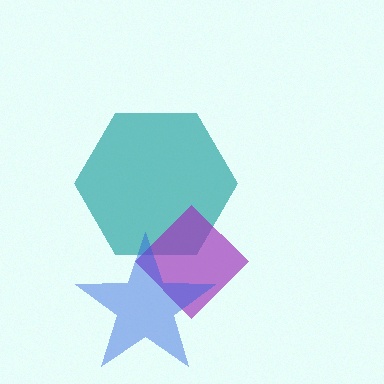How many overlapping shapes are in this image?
There are 3 overlapping shapes in the image.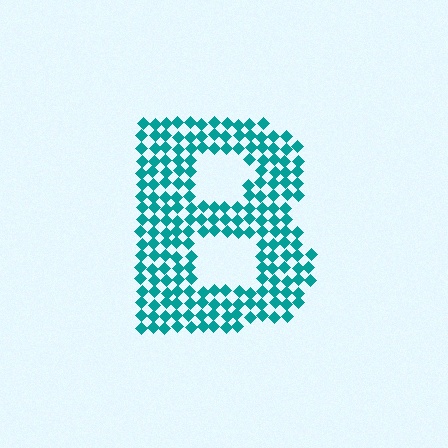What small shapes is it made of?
It is made of small diamonds.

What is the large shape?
The large shape is the letter B.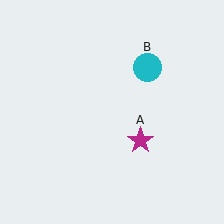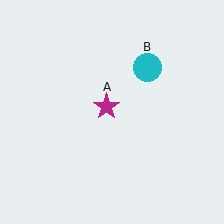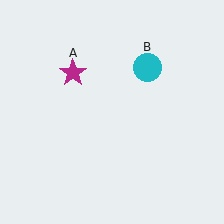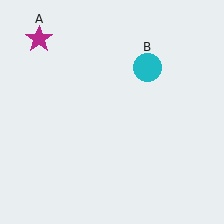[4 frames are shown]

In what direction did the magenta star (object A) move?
The magenta star (object A) moved up and to the left.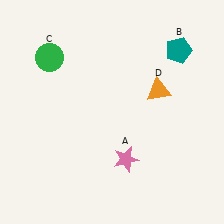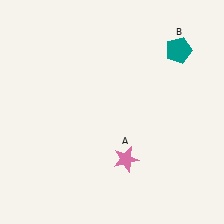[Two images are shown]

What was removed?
The green circle (C), the orange triangle (D) were removed in Image 2.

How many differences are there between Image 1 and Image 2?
There are 2 differences between the two images.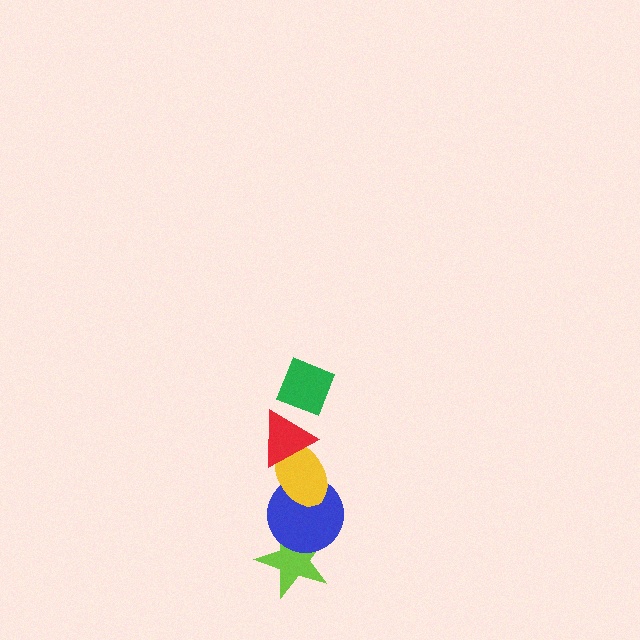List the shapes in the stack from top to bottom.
From top to bottom: the green diamond, the red triangle, the yellow ellipse, the blue circle, the lime star.